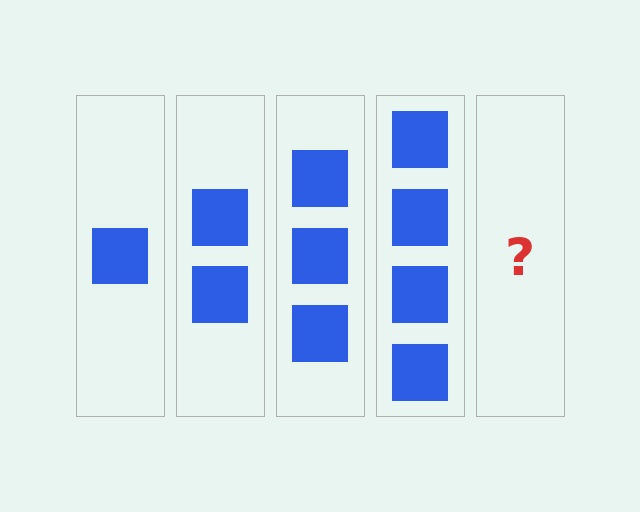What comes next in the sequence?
The next element should be 5 squares.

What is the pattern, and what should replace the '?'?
The pattern is that each step adds one more square. The '?' should be 5 squares.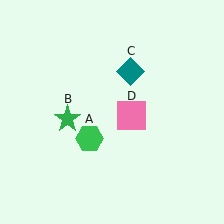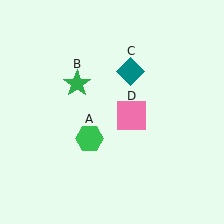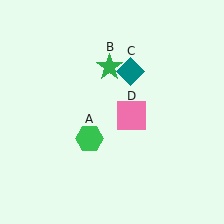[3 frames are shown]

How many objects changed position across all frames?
1 object changed position: green star (object B).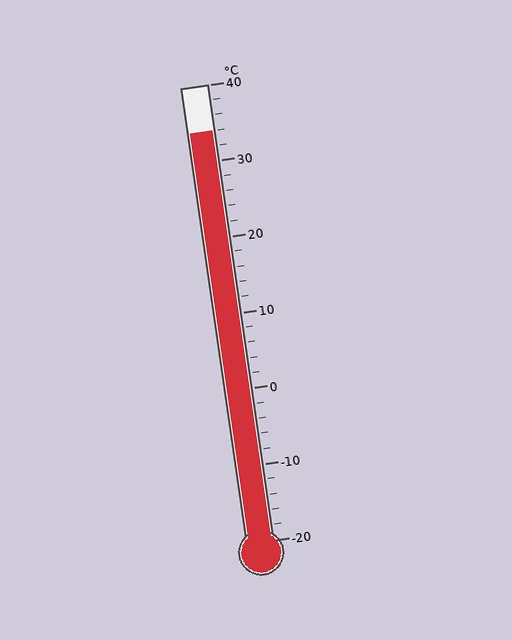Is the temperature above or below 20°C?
The temperature is above 20°C.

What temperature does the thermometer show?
The thermometer shows approximately 34°C.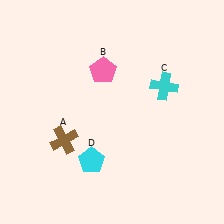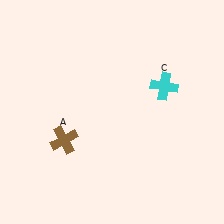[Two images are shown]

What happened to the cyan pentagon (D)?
The cyan pentagon (D) was removed in Image 2. It was in the bottom-left area of Image 1.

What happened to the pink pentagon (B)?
The pink pentagon (B) was removed in Image 2. It was in the top-left area of Image 1.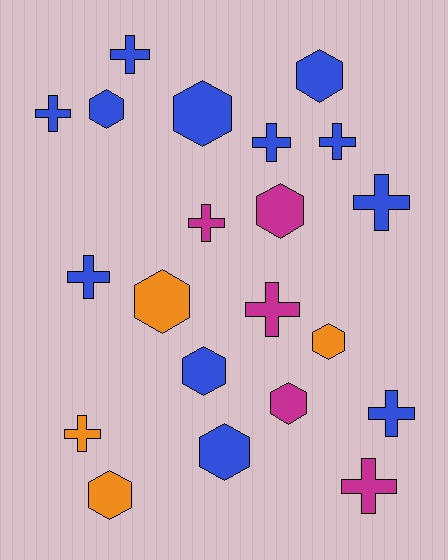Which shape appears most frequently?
Cross, with 11 objects.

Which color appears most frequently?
Blue, with 12 objects.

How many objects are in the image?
There are 21 objects.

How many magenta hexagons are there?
There are 2 magenta hexagons.